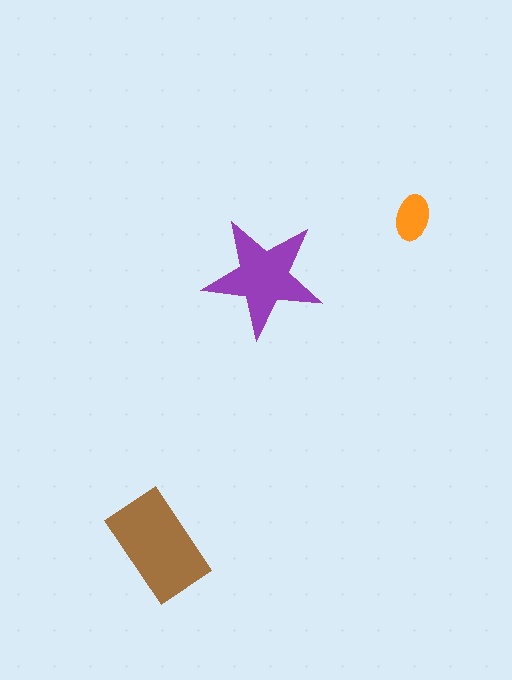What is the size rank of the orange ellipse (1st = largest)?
3rd.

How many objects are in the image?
There are 3 objects in the image.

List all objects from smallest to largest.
The orange ellipse, the purple star, the brown rectangle.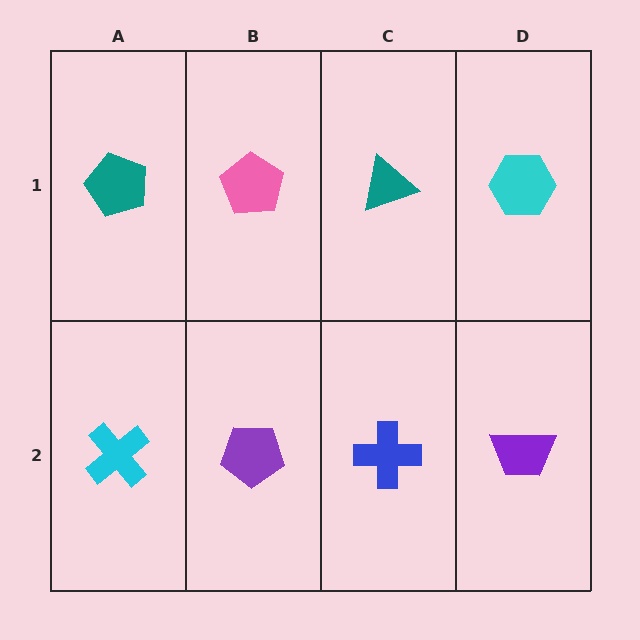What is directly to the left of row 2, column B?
A cyan cross.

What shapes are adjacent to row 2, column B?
A pink pentagon (row 1, column B), a cyan cross (row 2, column A), a blue cross (row 2, column C).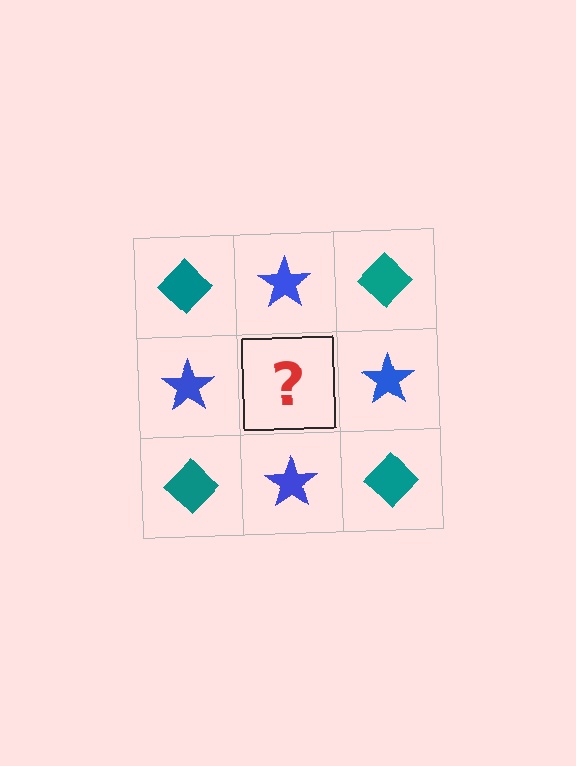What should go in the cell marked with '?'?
The missing cell should contain a teal diamond.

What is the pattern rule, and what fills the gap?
The rule is that it alternates teal diamond and blue star in a checkerboard pattern. The gap should be filled with a teal diamond.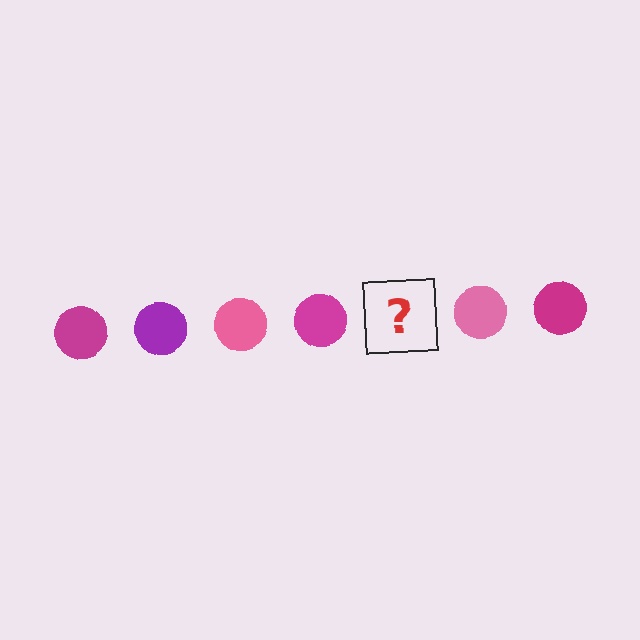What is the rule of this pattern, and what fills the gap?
The rule is that the pattern cycles through magenta, purple, pink circles. The gap should be filled with a purple circle.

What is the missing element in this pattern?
The missing element is a purple circle.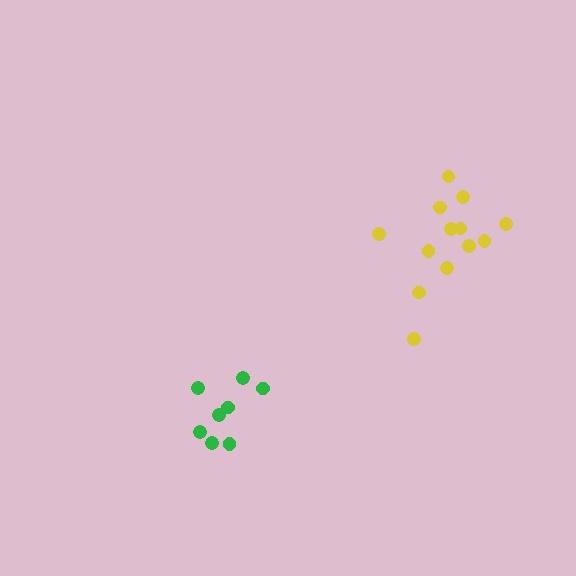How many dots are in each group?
Group 1: 13 dots, Group 2: 8 dots (21 total).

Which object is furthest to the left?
The green cluster is leftmost.